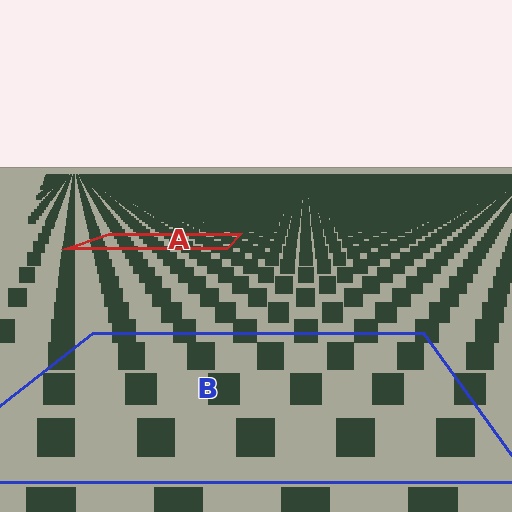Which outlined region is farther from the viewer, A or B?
Region A is farther from the viewer — the texture elements inside it appear smaller and more densely packed.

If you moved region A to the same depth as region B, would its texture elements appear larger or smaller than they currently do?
They would appear larger. At a closer depth, the same texture elements are projected at a bigger on-screen size.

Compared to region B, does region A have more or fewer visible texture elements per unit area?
Region A has more texture elements per unit area — they are packed more densely because it is farther away.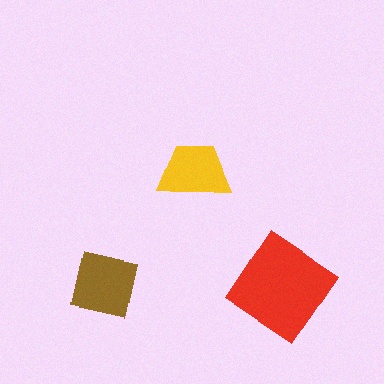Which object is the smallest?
The yellow trapezoid.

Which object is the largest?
The red diamond.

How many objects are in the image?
There are 3 objects in the image.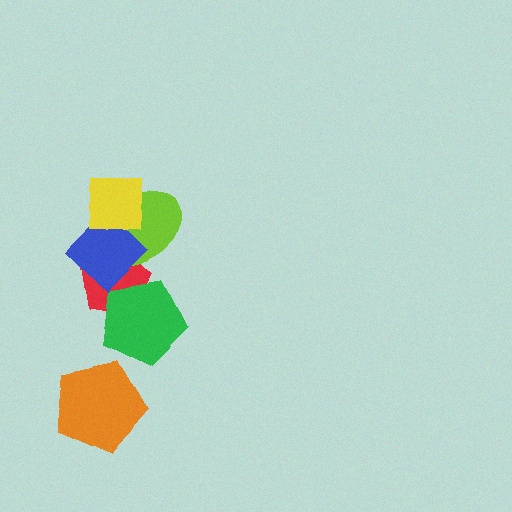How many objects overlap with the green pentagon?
1 object overlaps with the green pentagon.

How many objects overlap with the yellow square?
2 objects overlap with the yellow square.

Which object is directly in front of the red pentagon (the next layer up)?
The green pentagon is directly in front of the red pentagon.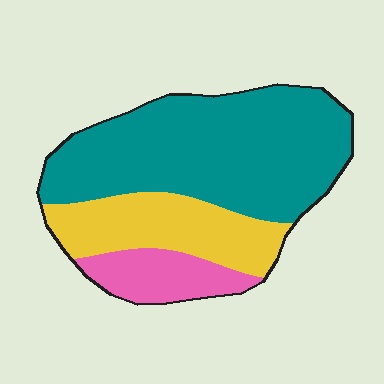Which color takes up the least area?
Pink, at roughly 15%.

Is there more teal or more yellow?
Teal.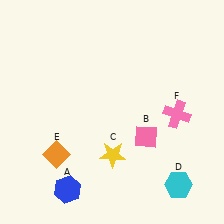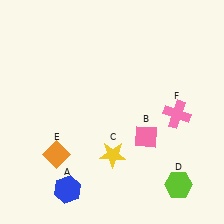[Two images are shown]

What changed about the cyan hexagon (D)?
In Image 1, D is cyan. In Image 2, it changed to lime.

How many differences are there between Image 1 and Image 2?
There is 1 difference between the two images.